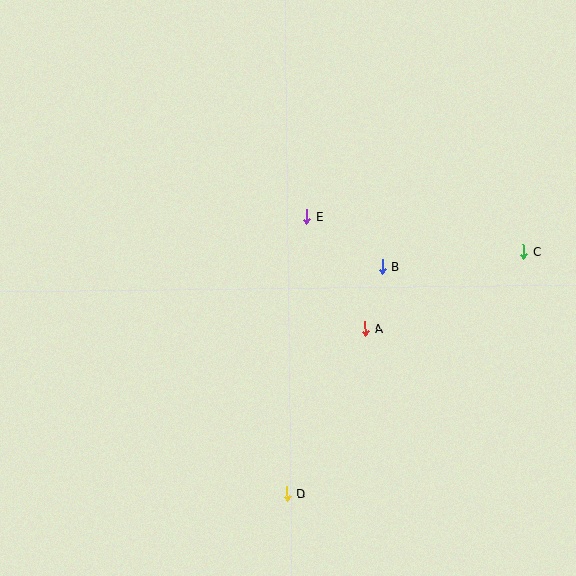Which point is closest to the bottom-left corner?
Point D is closest to the bottom-left corner.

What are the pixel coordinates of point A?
Point A is at (365, 329).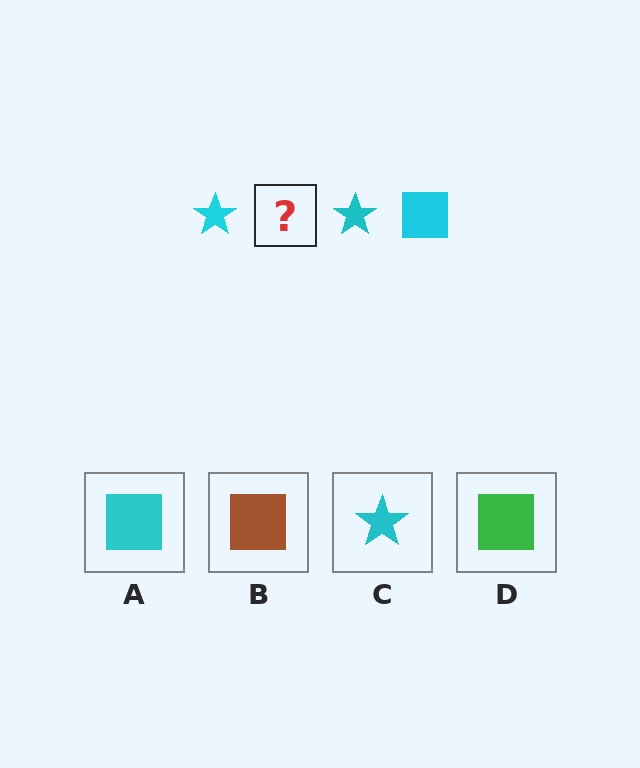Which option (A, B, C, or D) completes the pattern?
A.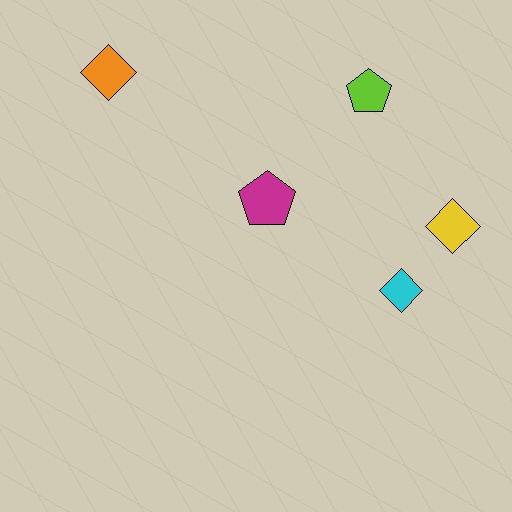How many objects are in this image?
There are 5 objects.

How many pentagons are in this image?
There are 2 pentagons.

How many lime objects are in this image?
There is 1 lime object.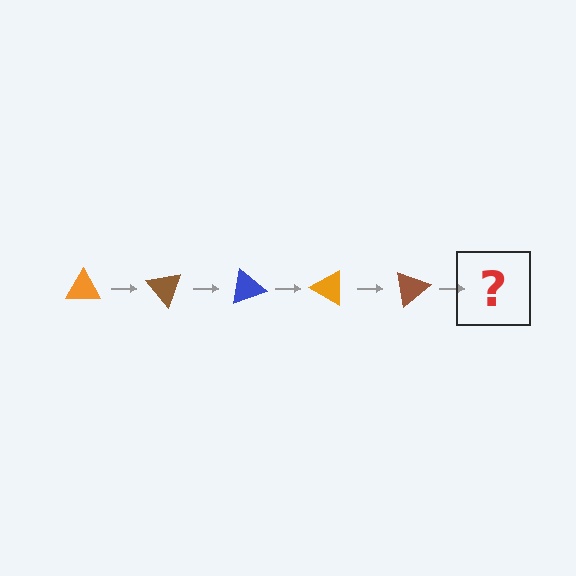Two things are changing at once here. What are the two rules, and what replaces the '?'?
The two rules are that it rotates 50 degrees each step and the color cycles through orange, brown, and blue. The '?' should be a blue triangle, rotated 250 degrees from the start.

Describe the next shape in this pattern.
It should be a blue triangle, rotated 250 degrees from the start.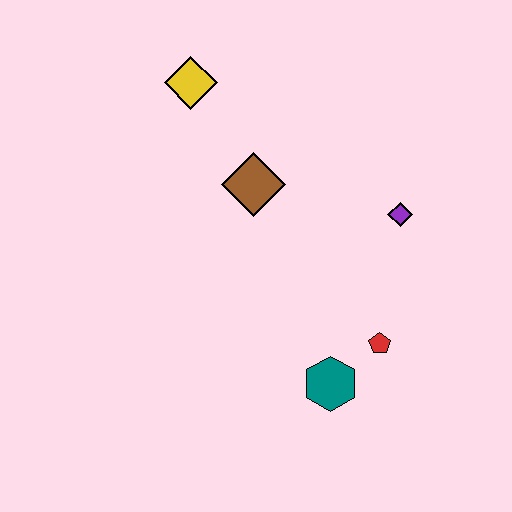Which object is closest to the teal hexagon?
The red pentagon is closest to the teal hexagon.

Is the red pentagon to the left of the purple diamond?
Yes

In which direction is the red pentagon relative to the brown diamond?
The red pentagon is below the brown diamond.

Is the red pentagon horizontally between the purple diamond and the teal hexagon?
Yes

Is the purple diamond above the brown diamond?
No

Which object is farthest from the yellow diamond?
The teal hexagon is farthest from the yellow diamond.